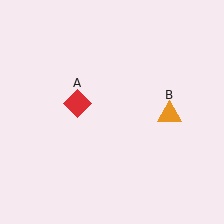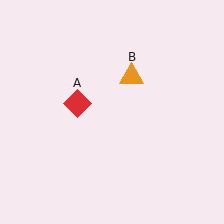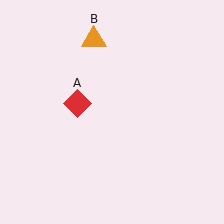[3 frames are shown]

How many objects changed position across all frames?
1 object changed position: orange triangle (object B).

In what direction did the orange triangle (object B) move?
The orange triangle (object B) moved up and to the left.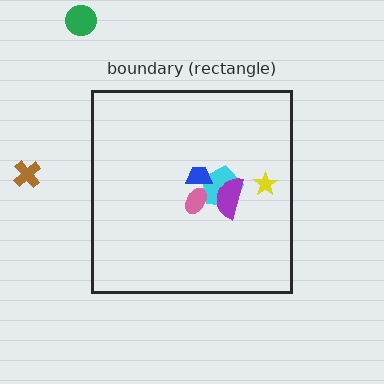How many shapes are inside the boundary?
5 inside, 2 outside.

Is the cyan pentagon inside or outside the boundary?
Inside.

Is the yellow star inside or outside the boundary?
Inside.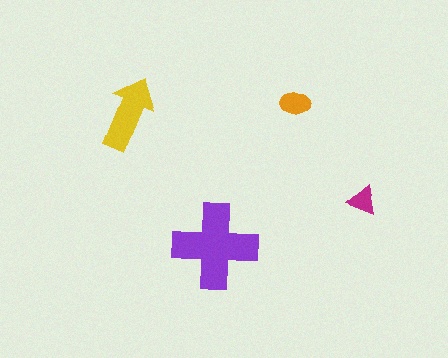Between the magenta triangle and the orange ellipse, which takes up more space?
The orange ellipse.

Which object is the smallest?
The magenta triangle.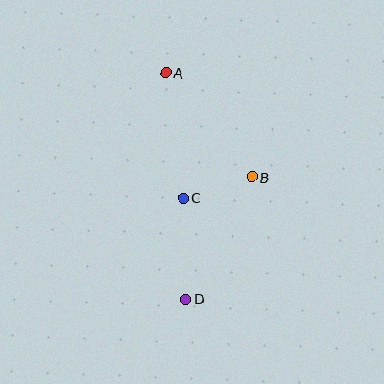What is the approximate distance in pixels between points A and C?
The distance between A and C is approximately 127 pixels.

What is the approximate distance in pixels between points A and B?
The distance between A and B is approximately 135 pixels.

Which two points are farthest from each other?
Points A and D are farthest from each other.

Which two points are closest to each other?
Points B and C are closest to each other.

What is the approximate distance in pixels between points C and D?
The distance between C and D is approximately 101 pixels.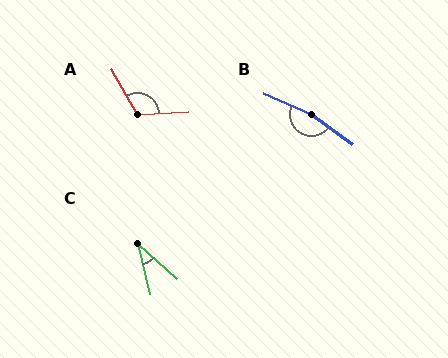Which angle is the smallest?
C, at approximately 35 degrees.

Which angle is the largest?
B, at approximately 168 degrees.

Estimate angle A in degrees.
Approximately 116 degrees.